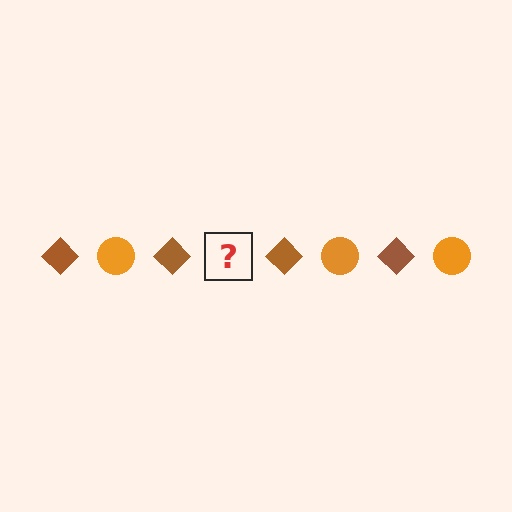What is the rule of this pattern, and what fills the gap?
The rule is that the pattern alternates between brown diamond and orange circle. The gap should be filled with an orange circle.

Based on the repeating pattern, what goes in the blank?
The blank should be an orange circle.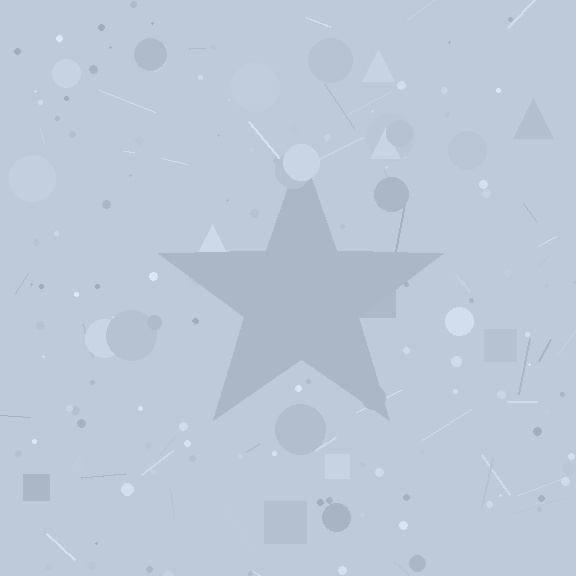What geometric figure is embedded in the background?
A star is embedded in the background.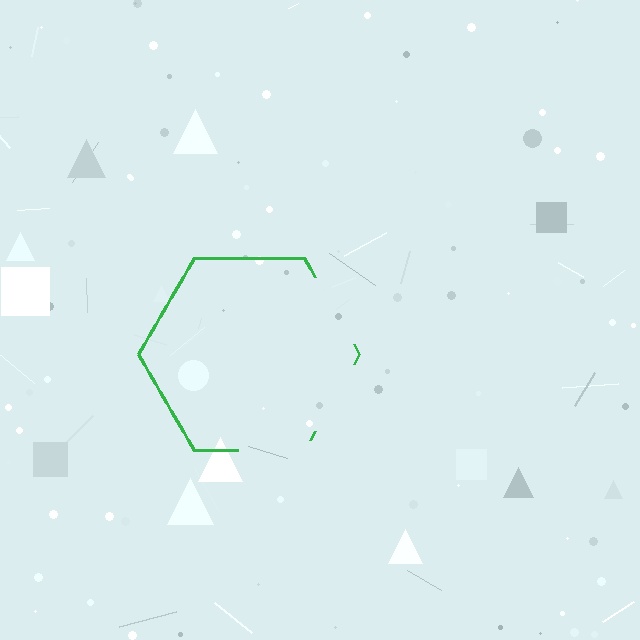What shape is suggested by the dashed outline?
The dashed outline suggests a hexagon.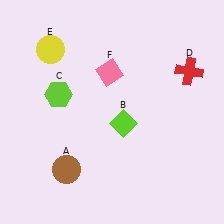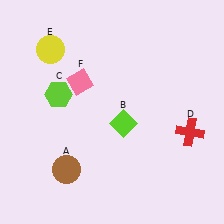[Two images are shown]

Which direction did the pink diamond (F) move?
The pink diamond (F) moved left.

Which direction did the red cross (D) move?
The red cross (D) moved down.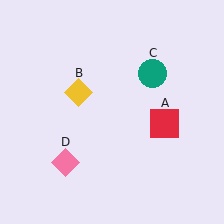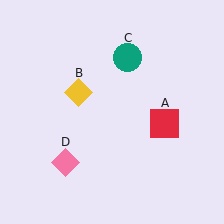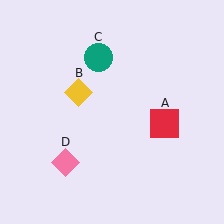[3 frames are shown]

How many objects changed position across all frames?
1 object changed position: teal circle (object C).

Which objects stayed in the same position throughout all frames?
Red square (object A) and yellow diamond (object B) and pink diamond (object D) remained stationary.